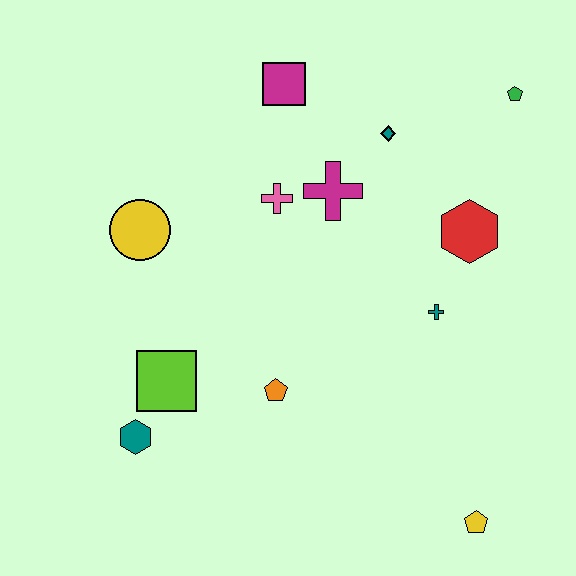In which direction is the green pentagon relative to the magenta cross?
The green pentagon is to the right of the magenta cross.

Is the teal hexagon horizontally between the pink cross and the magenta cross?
No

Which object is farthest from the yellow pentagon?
The magenta square is farthest from the yellow pentagon.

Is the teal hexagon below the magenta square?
Yes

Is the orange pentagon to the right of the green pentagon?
No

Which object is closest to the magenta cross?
The pink cross is closest to the magenta cross.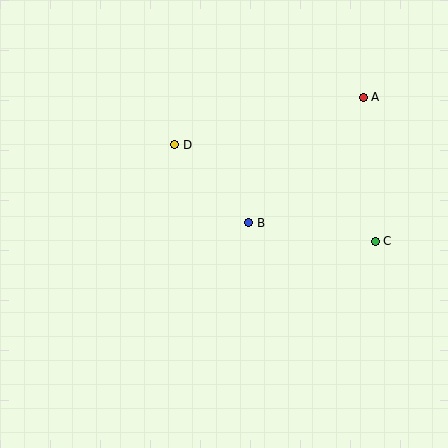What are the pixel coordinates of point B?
Point B is at (249, 223).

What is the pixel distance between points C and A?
The distance between C and A is 145 pixels.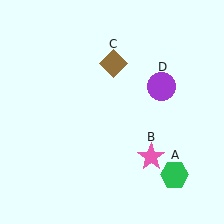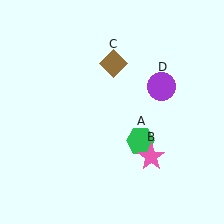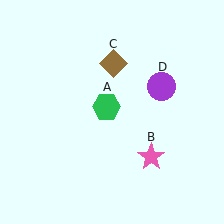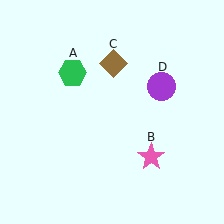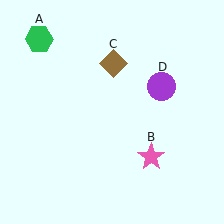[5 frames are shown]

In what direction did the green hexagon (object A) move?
The green hexagon (object A) moved up and to the left.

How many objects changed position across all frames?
1 object changed position: green hexagon (object A).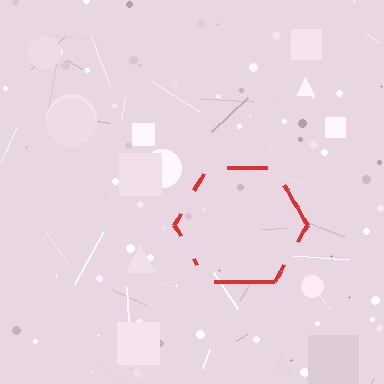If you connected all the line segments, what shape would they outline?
They would outline a hexagon.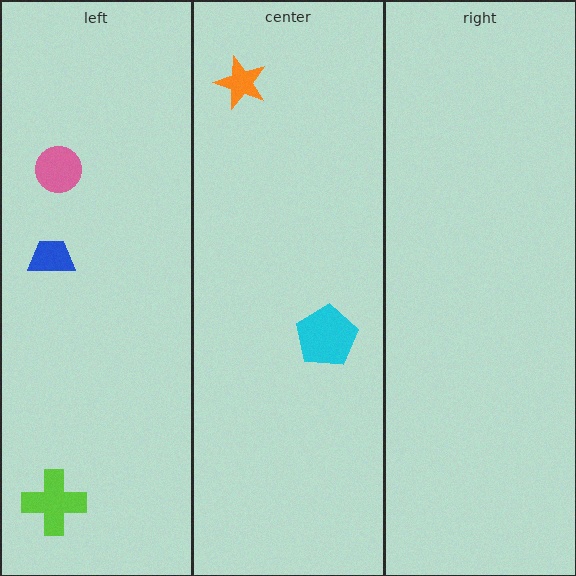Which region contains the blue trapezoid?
The left region.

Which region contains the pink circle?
The left region.